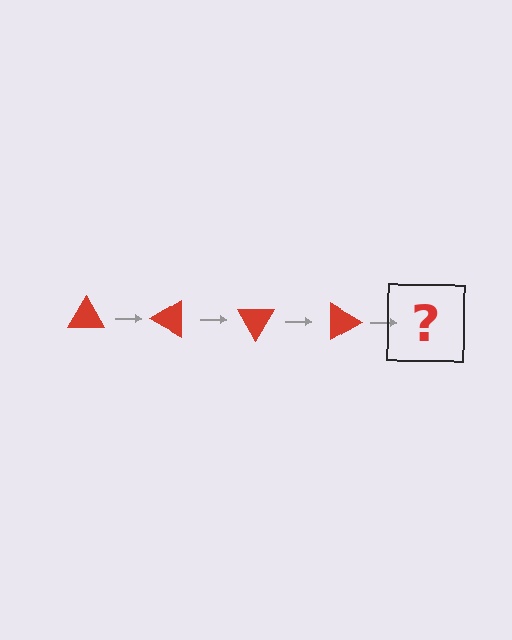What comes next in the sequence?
The next element should be a red triangle rotated 120 degrees.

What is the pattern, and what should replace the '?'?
The pattern is that the triangle rotates 30 degrees each step. The '?' should be a red triangle rotated 120 degrees.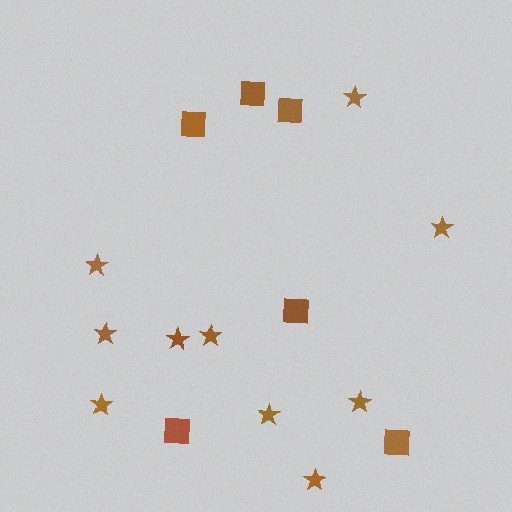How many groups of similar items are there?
There are 2 groups: one group of squares (6) and one group of stars (10).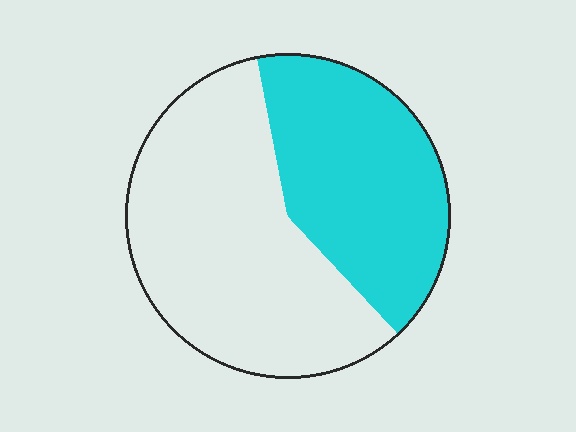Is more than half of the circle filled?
No.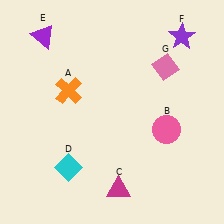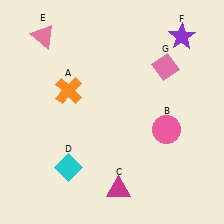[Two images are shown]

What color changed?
The triangle (E) changed from purple in Image 1 to pink in Image 2.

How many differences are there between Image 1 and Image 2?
There is 1 difference between the two images.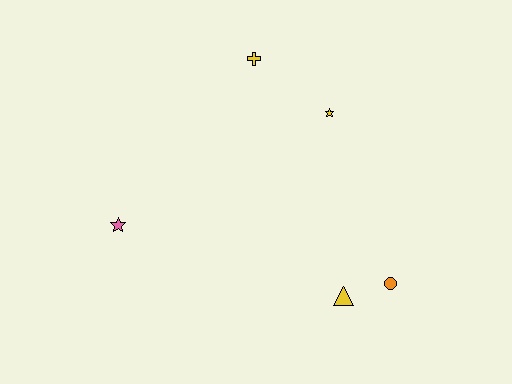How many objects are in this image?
There are 5 objects.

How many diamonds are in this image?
There are no diamonds.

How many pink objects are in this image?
There is 1 pink object.